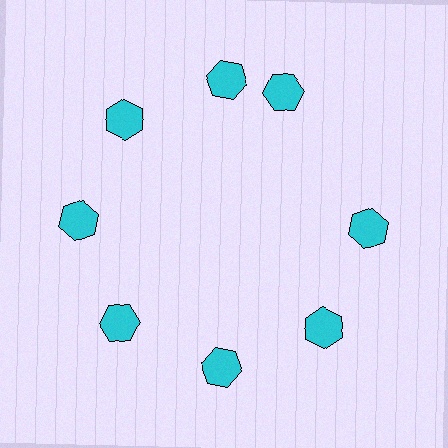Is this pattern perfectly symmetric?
No. The 8 cyan hexagons are arranged in a ring, but one element near the 2 o'clock position is rotated out of alignment along the ring, breaking the 8-fold rotational symmetry.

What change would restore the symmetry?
The symmetry would be restored by rotating it back into even spacing with its neighbors so that all 8 hexagons sit at equal angles and equal distance from the center.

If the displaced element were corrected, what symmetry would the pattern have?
It would have 8-fold rotational symmetry — the pattern would map onto itself every 45 degrees.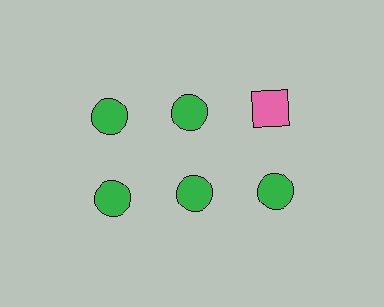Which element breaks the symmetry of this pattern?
The pink square in the top row, center column breaks the symmetry. All other shapes are green circles.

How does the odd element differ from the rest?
It differs in both color (pink instead of green) and shape (square instead of circle).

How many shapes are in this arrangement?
There are 6 shapes arranged in a grid pattern.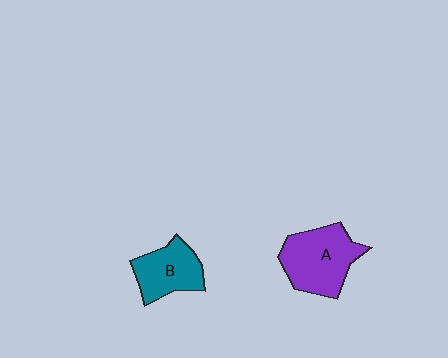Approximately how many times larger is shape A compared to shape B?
Approximately 1.4 times.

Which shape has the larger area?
Shape A (purple).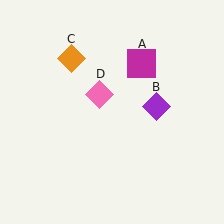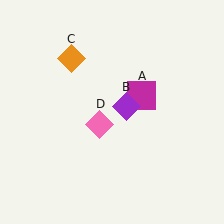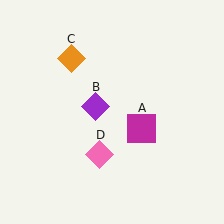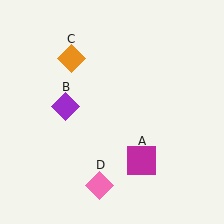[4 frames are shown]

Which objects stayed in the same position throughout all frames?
Orange diamond (object C) remained stationary.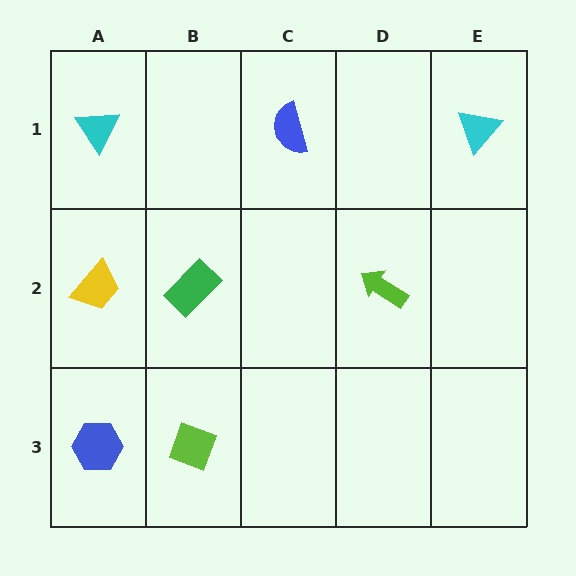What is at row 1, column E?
A cyan triangle.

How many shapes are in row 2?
3 shapes.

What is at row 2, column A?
A yellow trapezoid.